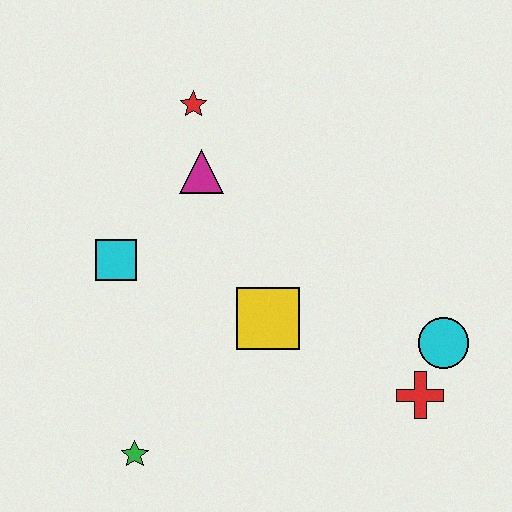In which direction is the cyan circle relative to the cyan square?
The cyan circle is to the right of the cyan square.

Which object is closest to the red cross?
The cyan circle is closest to the red cross.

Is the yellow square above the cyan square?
No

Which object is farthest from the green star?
The red star is farthest from the green star.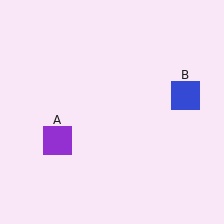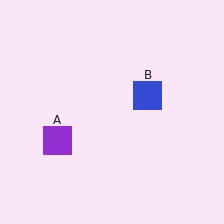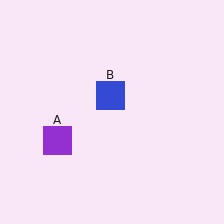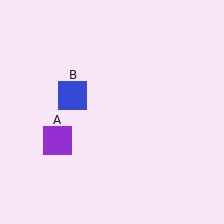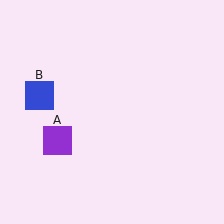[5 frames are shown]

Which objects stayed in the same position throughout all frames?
Purple square (object A) remained stationary.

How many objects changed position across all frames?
1 object changed position: blue square (object B).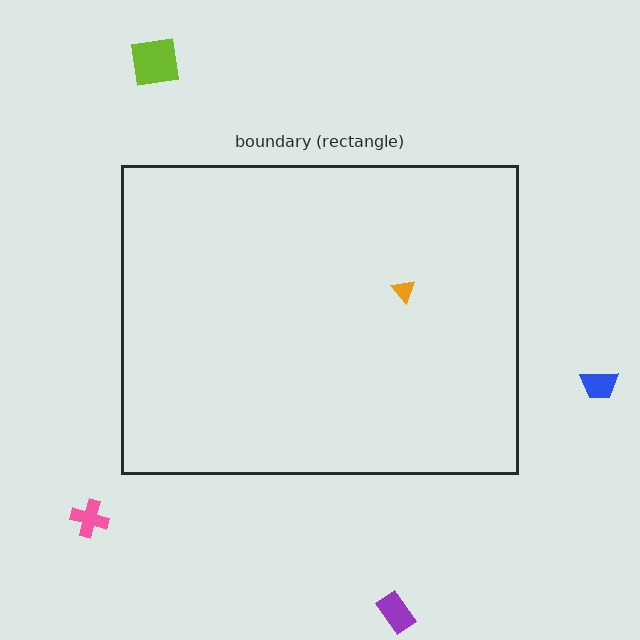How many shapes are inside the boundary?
1 inside, 4 outside.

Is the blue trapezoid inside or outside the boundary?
Outside.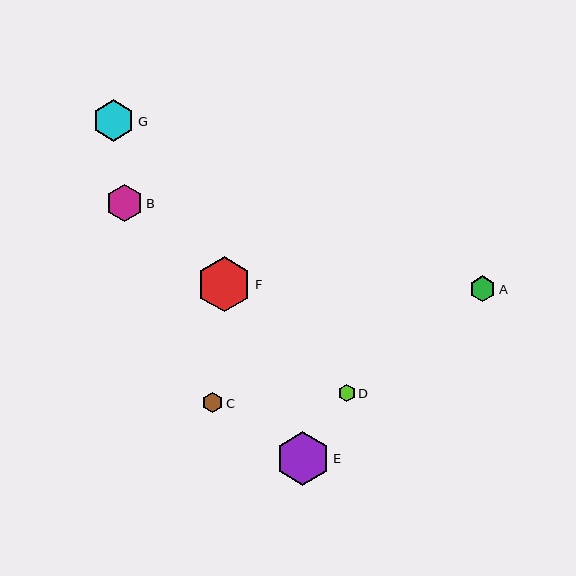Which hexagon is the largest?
Hexagon F is the largest with a size of approximately 55 pixels.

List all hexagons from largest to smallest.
From largest to smallest: F, E, G, B, A, C, D.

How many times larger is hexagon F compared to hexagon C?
Hexagon F is approximately 2.7 times the size of hexagon C.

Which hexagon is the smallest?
Hexagon D is the smallest with a size of approximately 17 pixels.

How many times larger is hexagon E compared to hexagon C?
Hexagon E is approximately 2.6 times the size of hexagon C.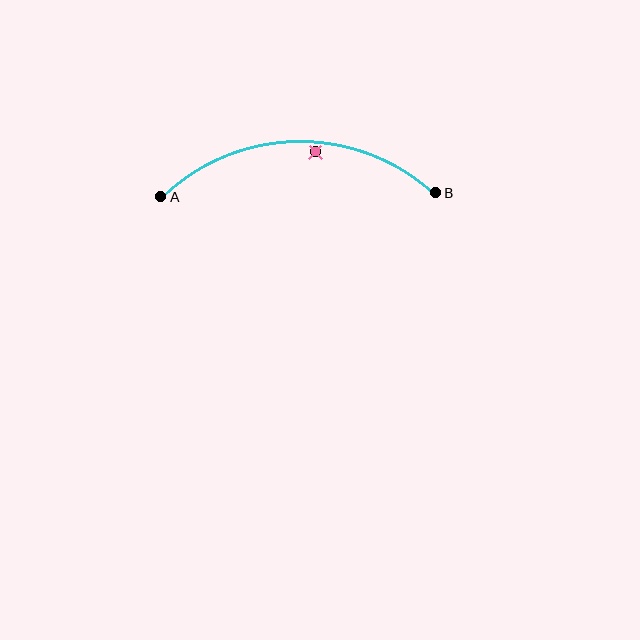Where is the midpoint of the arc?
The arc midpoint is the point on the curve farthest from the straight line joining A and B. It sits above that line.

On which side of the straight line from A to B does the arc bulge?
The arc bulges above the straight line connecting A and B.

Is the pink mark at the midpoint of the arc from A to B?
No — the pink mark does not lie on the arc at all. It sits slightly inside the curve.